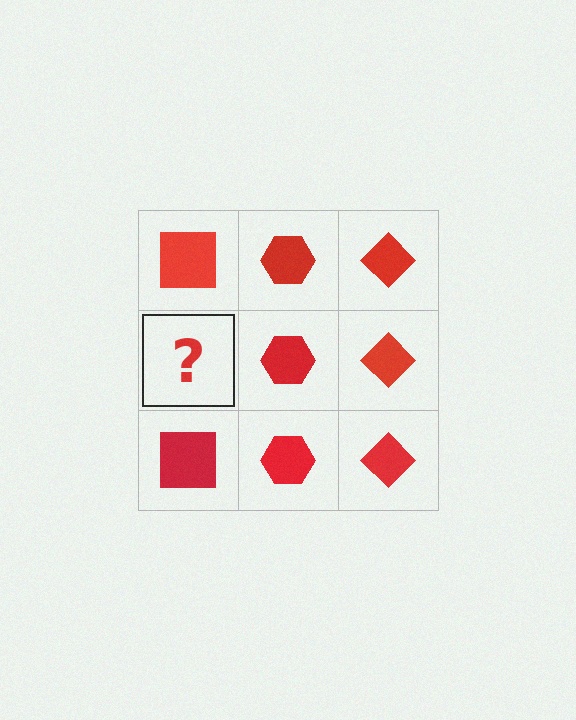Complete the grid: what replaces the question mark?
The question mark should be replaced with a red square.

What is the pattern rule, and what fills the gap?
The rule is that each column has a consistent shape. The gap should be filled with a red square.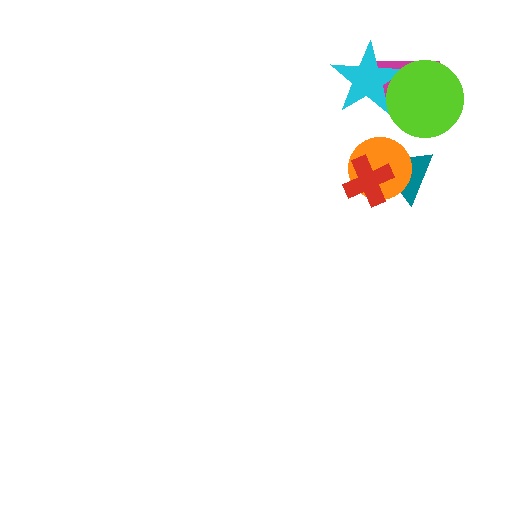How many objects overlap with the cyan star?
2 objects overlap with the cyan star.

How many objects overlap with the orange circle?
2 objects overlap with the orange circle.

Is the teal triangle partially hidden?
Yes, it is partially covered by another shape.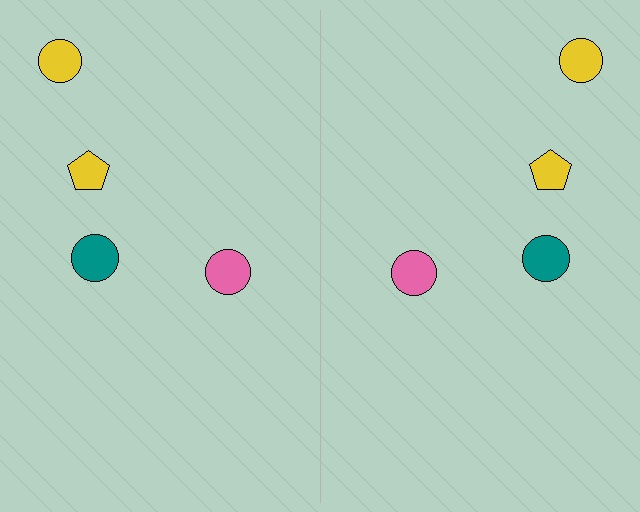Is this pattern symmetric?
Yes, this pattern has bilateral (reflection) symmetry.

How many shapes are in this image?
There are 8 shapes in this image.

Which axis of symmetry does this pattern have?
The pattern has a vertical axis of symmetry running through the center of the image.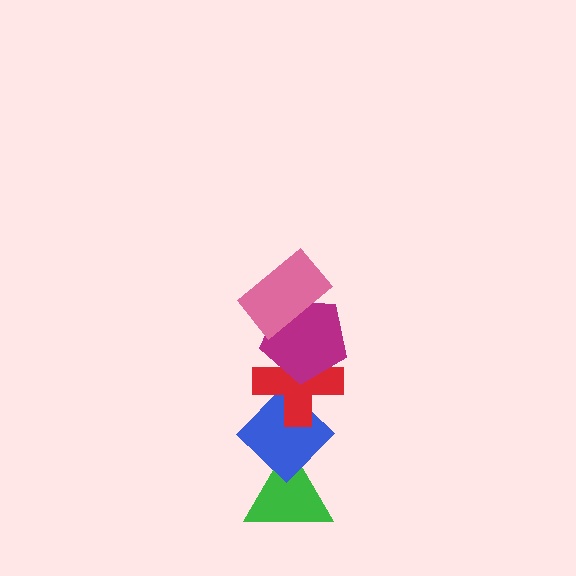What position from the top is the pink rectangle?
The pink rectangle is 1st from the top.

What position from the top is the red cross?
The red cross is 3rd from the top.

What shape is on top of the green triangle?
The blue diamond is on top of the green triangle.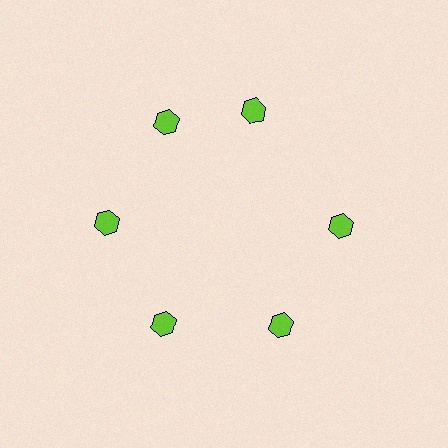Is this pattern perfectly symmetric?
No. The 6 lime hexagons are arranged in a ring, but one element near the 1 o'clock position is rotated out of alignment along the ring, breaking the 6-fold rotational symmetry.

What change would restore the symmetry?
The symmetry would be restored by rotating it back into even spacing with its neighbors so that all 6 hexagons sit at equal angles and equal distance from the center.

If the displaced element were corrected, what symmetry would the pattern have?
It would have 6-fold rotational symmetry — the pattern would map onto itself every 60 degrees.